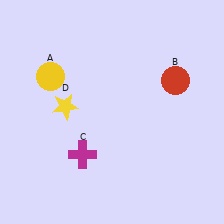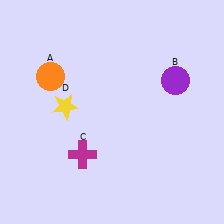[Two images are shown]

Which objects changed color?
A changed from yellow to orange. B changed from red to purple.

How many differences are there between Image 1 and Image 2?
There are 2 differences between the two images.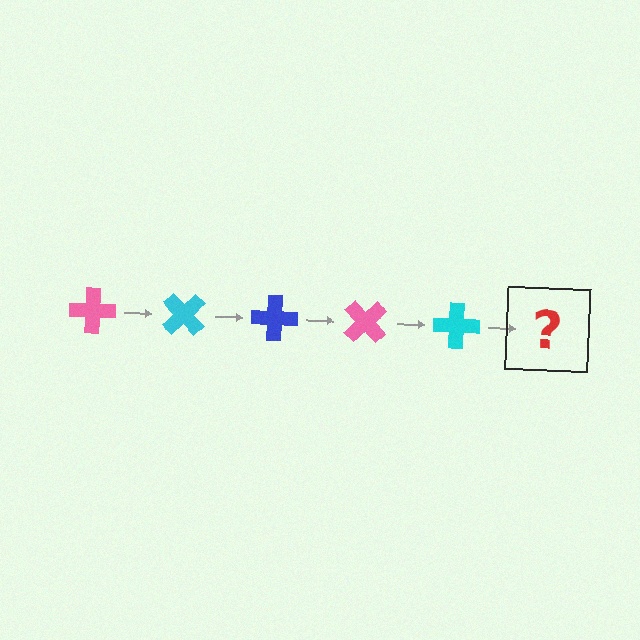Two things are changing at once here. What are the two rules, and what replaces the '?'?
The two rules are that it rotates 45 degrees each step and the color cycles through pink, cyan, and blue. The '?' should be a blue cross, rotated 225 degrees from the start.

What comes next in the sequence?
The next element should be a blue cross, rotated 225 degrees from the start.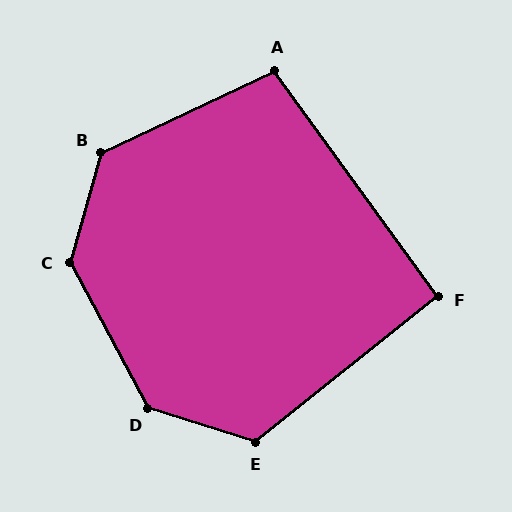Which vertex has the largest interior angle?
D, at approximately 136 degrees.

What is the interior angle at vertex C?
Approximately 136 degrees (obtuse).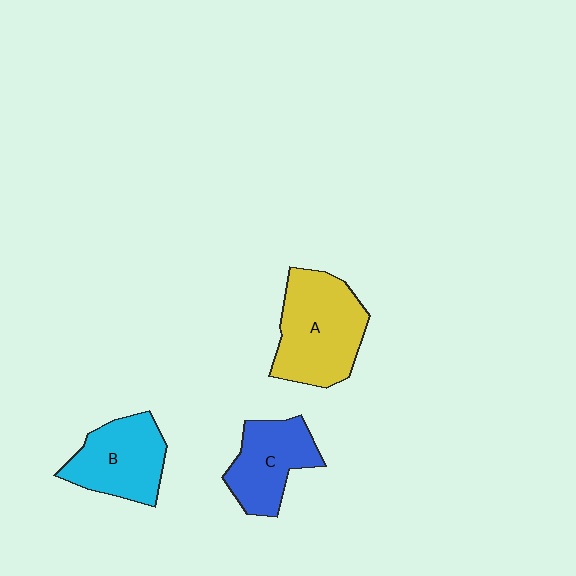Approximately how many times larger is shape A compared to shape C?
Approximately 1.4 times.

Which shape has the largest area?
Shape A (yellow).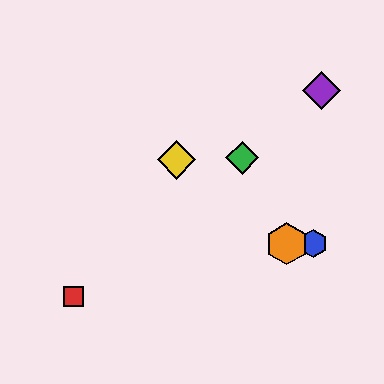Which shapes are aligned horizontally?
The blue hexagon, the orange hexagon are aligned horizontally.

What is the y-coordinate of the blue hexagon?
The blue hexagon is at y≈244.